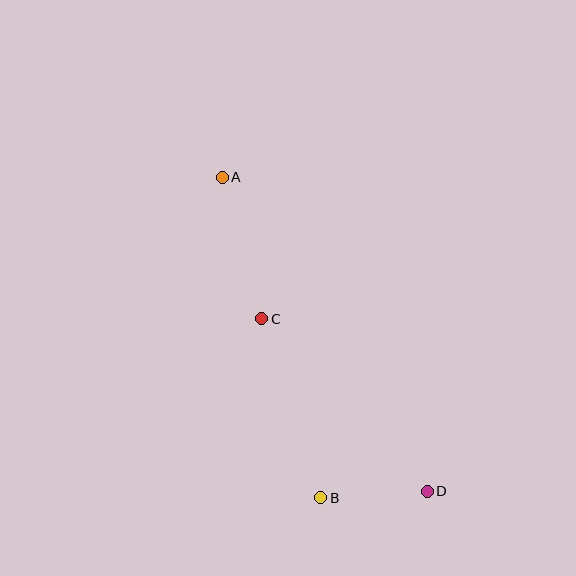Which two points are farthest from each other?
Points A and D are farthest from each other.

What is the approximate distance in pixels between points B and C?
The distance between B and C is approximately 188 pixels.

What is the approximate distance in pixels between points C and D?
The distance between C and D is approximately 239 pixels.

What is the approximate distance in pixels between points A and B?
The distance between A and B is approximately 335 pixels.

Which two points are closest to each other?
Points B and D are closest to each other.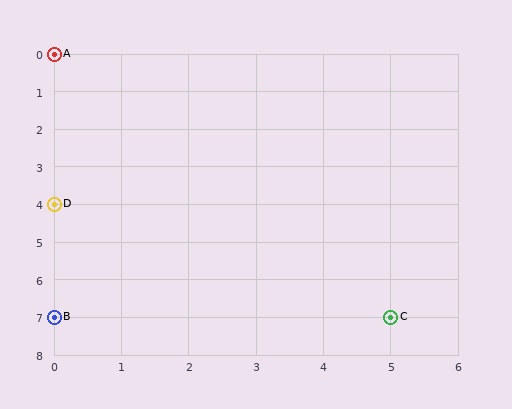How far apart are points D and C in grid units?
Points D and C are 5 columns and 3 rows apart (about 5.8 grid units diagonally).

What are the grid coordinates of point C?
Point C is at grid coordinates (5, 7).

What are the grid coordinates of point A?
Point A is at grid coordinates (0, 0).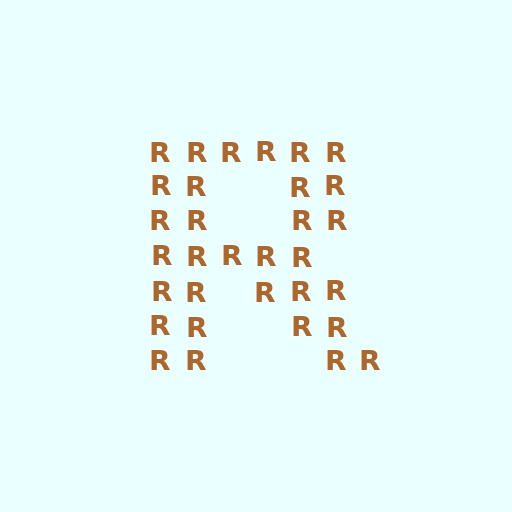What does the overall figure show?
The overall figure shows the letter R.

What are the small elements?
The small elements are letter R's.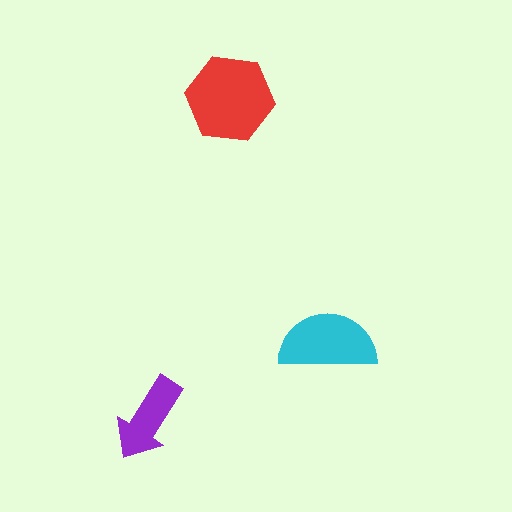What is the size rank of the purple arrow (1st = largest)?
3rd.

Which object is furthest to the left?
The purple arrow is leftmost.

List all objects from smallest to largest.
The purple arrow, the cyan semicircle, the red hexagon.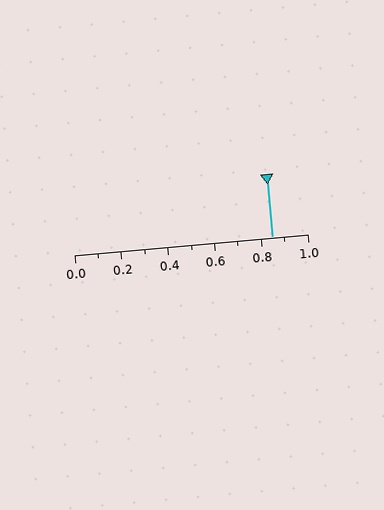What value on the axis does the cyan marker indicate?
The marker indicates approximately 0.85.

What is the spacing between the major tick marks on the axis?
The major ticks are spaced 0.2 apart.